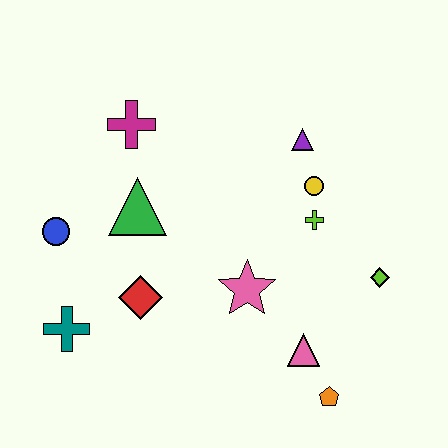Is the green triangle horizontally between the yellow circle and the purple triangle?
No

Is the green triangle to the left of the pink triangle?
Yes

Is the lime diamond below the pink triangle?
No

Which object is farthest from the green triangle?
The orange pentagon is farthest from the green triangle.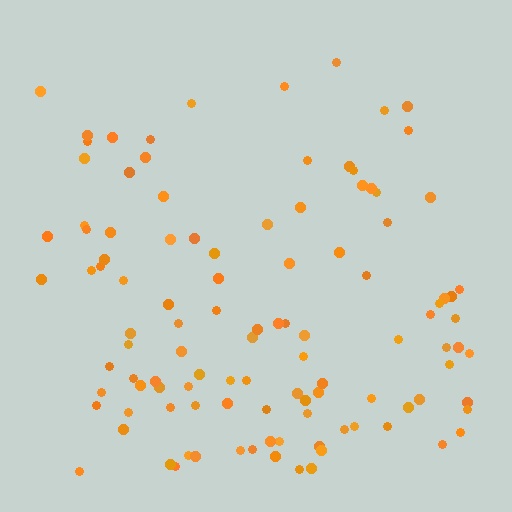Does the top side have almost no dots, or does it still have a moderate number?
Still a moderate number, just noticeably fewer than the bottom.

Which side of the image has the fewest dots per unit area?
The top.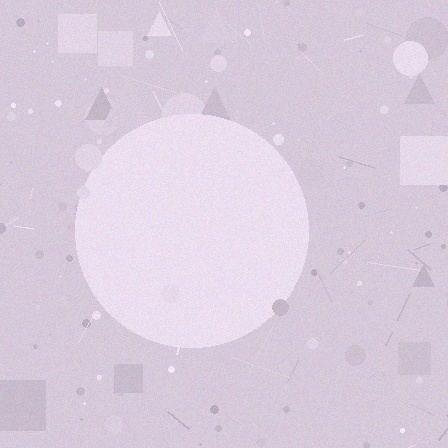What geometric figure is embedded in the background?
A circle is embedded in the background.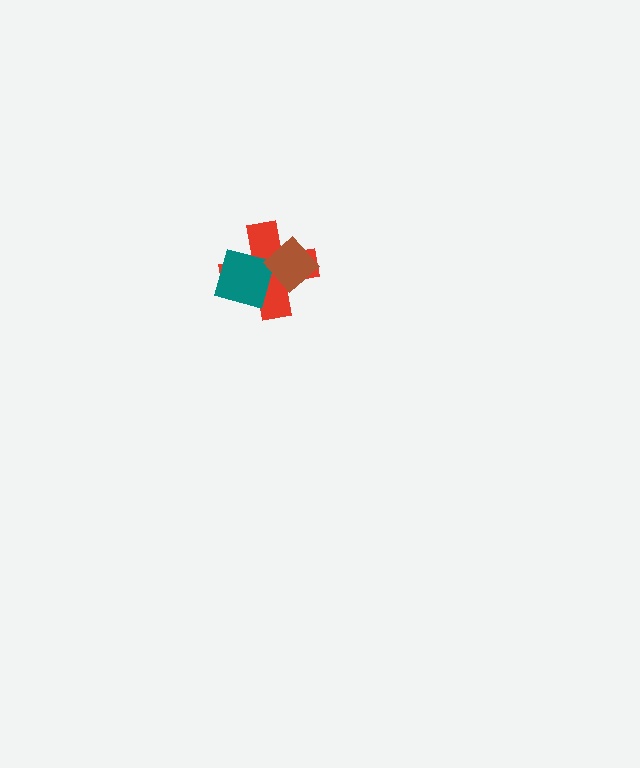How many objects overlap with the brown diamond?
2 objects overlap with the brown diamond.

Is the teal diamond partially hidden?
Yes, it is partially covered by another shape.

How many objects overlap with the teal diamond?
2 objects overlap with the teal diamond.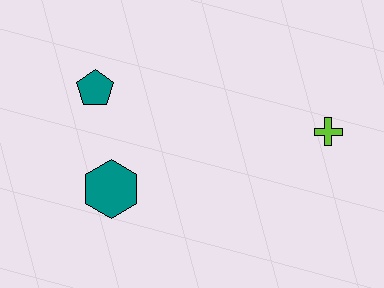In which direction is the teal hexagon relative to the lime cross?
The teal hexagon is to the left of the lime cross.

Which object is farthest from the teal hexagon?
The lime cross is farthest from the teal hexagon.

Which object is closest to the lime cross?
The teal hexagon is closest to the lime cross.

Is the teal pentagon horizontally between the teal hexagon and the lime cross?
No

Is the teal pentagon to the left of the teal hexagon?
Yes